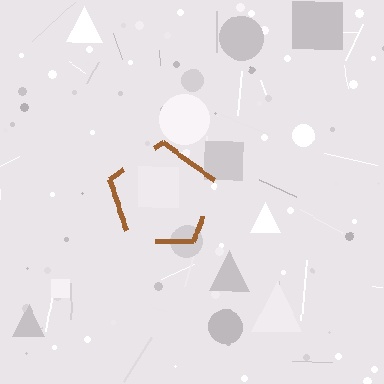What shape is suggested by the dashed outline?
The dashed outline suggests a pentagon.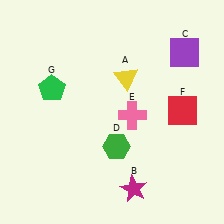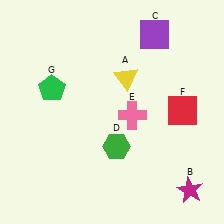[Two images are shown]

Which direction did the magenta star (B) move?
The magenta star (B) moved right.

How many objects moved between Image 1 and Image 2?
2 objects moved between the two images.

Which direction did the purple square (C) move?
The purple square (C) moved left.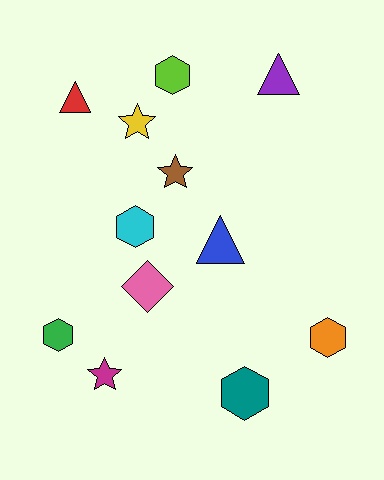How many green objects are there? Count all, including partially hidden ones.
There is 1 green object.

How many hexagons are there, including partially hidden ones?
There are 5 hexagons.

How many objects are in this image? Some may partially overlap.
There are 12 objects.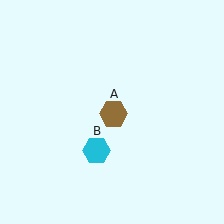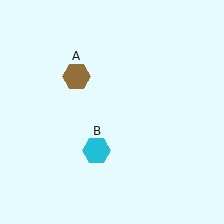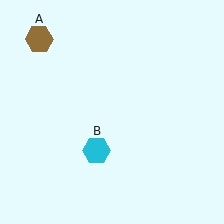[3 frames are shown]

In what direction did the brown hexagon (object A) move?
The brown hexagon (object A) moved up and to the left.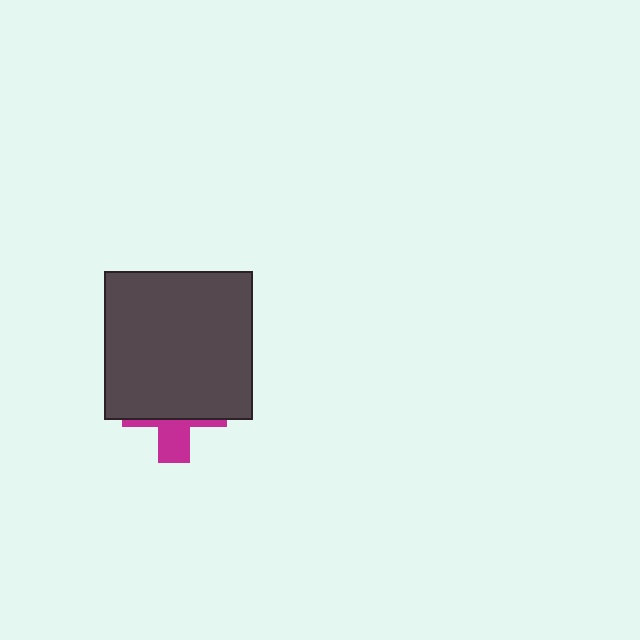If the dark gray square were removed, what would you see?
You would see the complete magenta cross.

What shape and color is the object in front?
The object in front is a dark gray square.